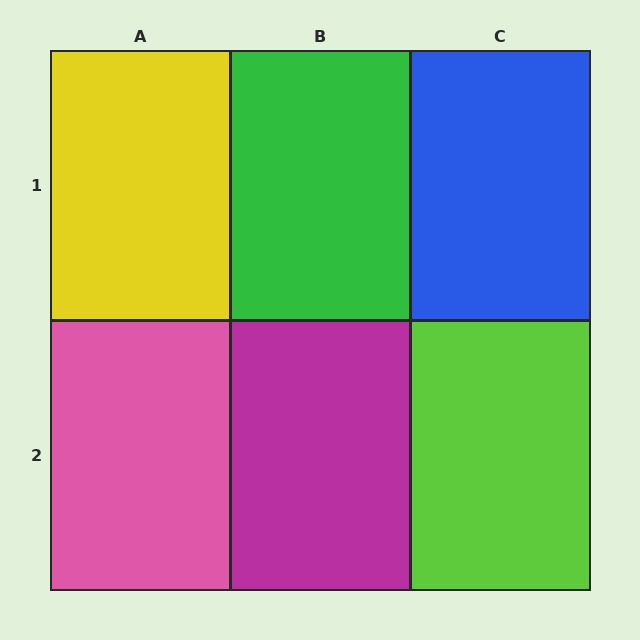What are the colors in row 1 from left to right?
Yellow, green, blue.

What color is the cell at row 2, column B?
Magenta.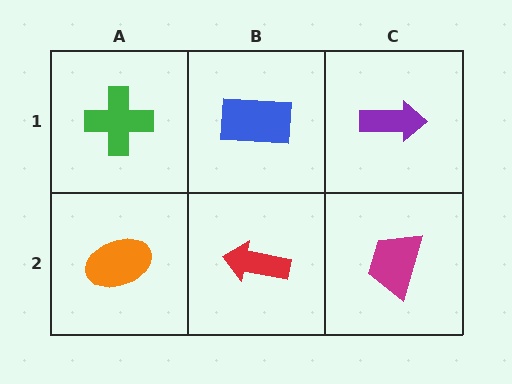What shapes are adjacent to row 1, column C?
A magenta trapezoid (row 2, column C), a blue rectangle (row 1, column B).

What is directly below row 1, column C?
A magenta trapezoid.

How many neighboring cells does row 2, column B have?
3.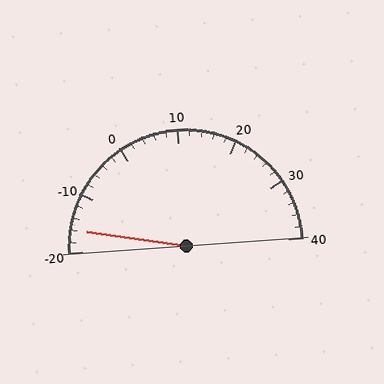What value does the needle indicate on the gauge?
The needle indicates approximately -16.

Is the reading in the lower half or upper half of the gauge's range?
The reading is in the lower half of the range (-20 to 40).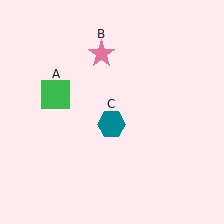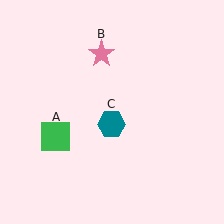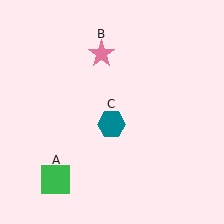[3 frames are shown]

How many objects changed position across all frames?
1 object changed position: green square (object A).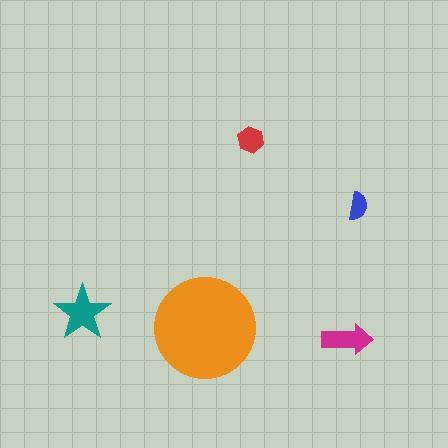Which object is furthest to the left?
The teal star is leftmost.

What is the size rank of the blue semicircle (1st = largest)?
5th.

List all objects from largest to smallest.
The orange circle, the teal star, the magenta arrow, the red hexagon, the blue semicircle.